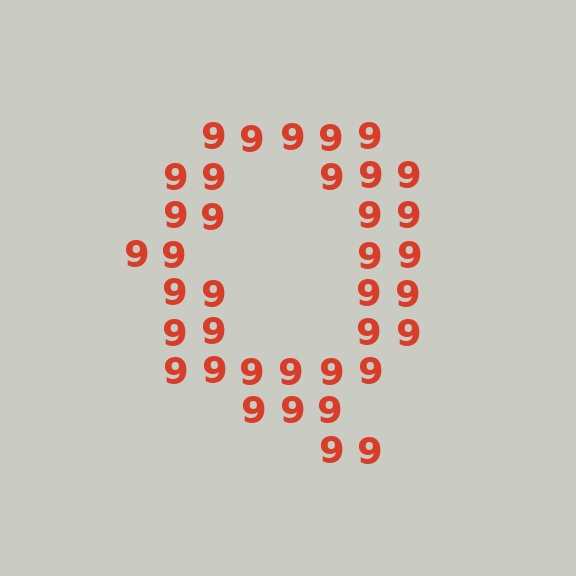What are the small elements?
The small elements are digit 9's.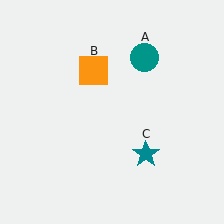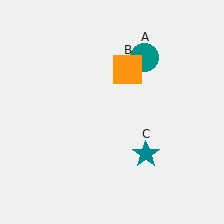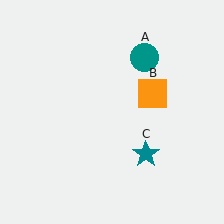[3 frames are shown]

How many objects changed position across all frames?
1 object changed position: orange square (object B).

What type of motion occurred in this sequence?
The orange square (object B) rotated clockwise around the center of the scene.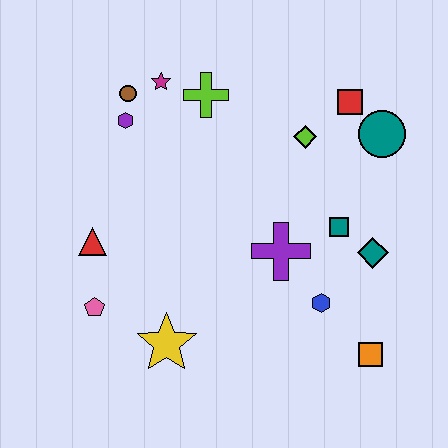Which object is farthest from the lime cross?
The orange square is farthest from the lime cross.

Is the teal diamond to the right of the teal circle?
No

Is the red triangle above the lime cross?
No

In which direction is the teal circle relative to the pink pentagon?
The teal circle is to the right of the pink pentagon.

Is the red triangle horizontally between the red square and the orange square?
No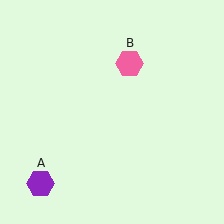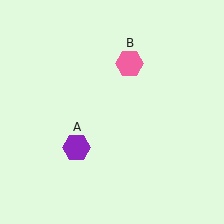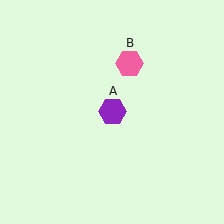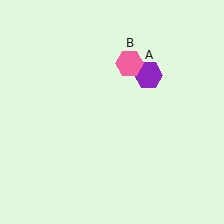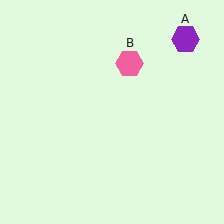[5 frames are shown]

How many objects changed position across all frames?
1 object changed position: purple hexagon (object A).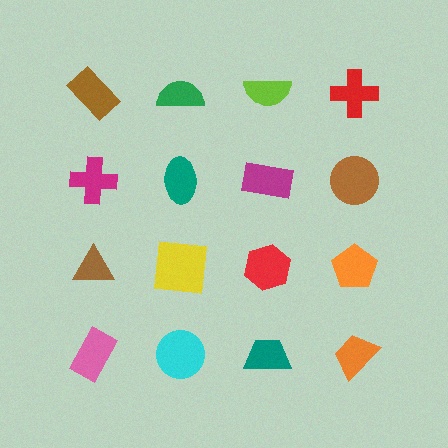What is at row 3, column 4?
An orange pentagon.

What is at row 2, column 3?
A magenta rectangle.